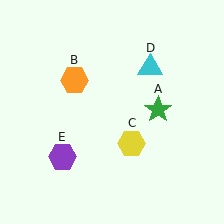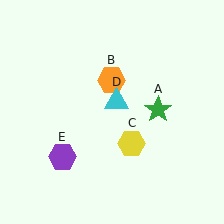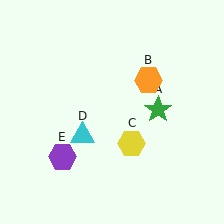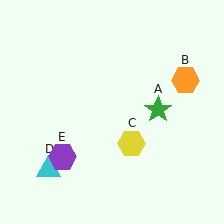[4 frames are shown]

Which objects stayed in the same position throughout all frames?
Green star (object A) and yellow hexagon (object C) and purple hexagon (object E) remained stationary.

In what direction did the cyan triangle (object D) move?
The cyan triangle (object D) moved down and to the left.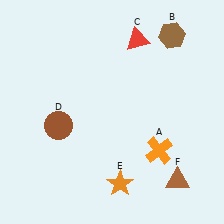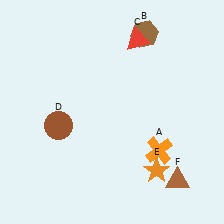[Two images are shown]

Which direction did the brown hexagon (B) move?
The brown hexagon (B) moved left.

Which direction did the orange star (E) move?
The orange star (E) moved right.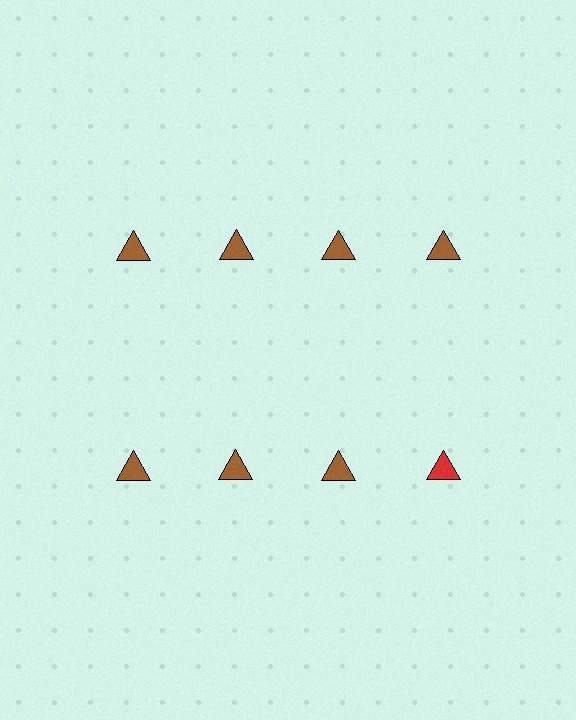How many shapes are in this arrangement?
There are 8 shapes arranged in a grid pattern.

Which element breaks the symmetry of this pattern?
The red triangle in the second row, second from right column breaks the symmetry. All other shapes are brown triangles.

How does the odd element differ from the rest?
It has a different color: red instead of brown.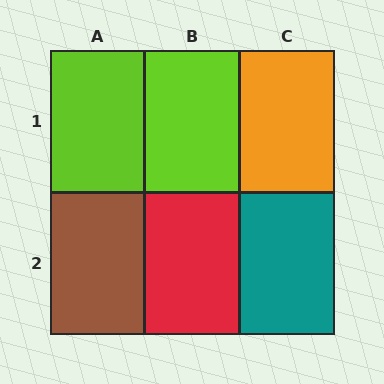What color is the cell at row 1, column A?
Lime.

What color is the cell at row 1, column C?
Orange.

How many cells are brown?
1 cell is brown.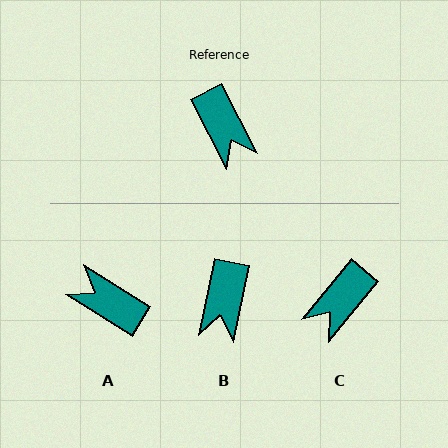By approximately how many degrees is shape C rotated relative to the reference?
Approximately 67 degrees clockwise.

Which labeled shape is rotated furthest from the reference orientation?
A, about 149 degrees away.